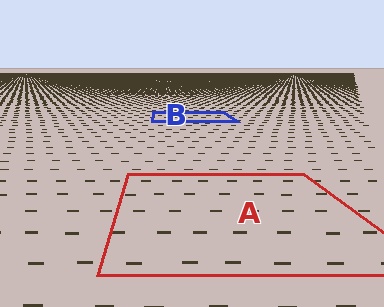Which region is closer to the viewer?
Region A is closer. The texture elements there are larger and more spread out.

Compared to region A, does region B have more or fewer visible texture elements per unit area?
Region B has more texture elements per unit area — they are packed more densely because it is farther away.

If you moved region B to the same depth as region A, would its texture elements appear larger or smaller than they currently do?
They would appear larger. At a closer depth, the same texture elements are projected at a bigger on-screen size.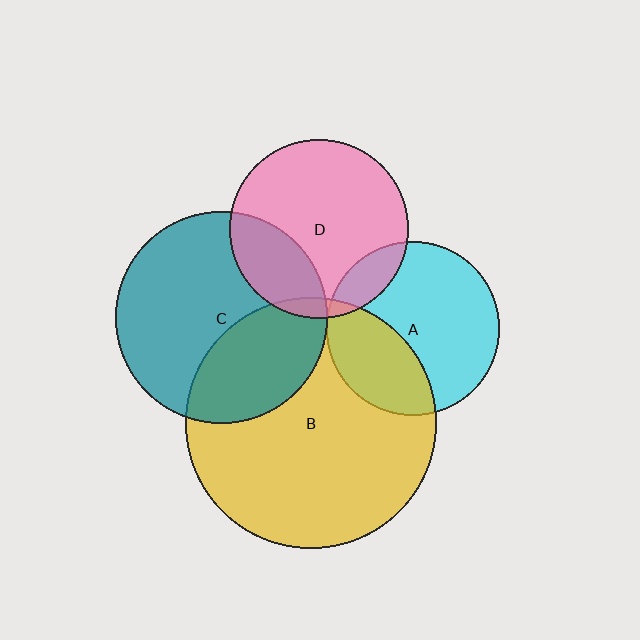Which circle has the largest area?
Circle B (yellow).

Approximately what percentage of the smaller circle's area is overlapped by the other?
Approximately 35%.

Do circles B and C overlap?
Yes.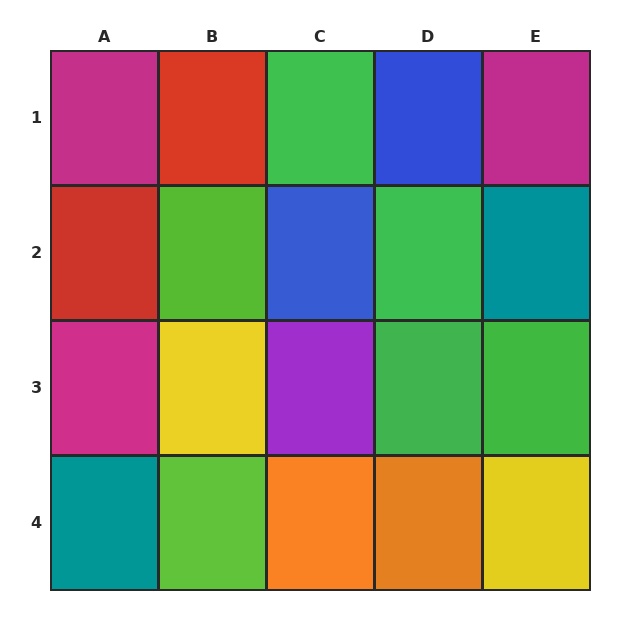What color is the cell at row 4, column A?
Teal.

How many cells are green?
4 cells are green.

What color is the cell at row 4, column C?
Orange.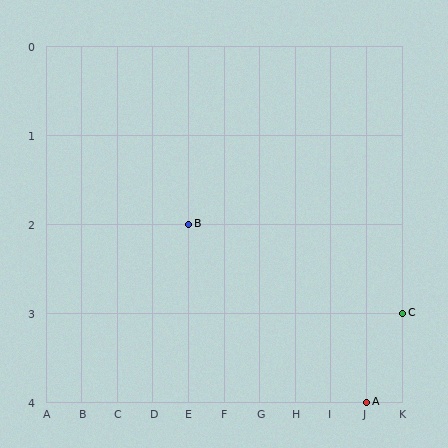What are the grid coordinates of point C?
Point C is at grid coordinates (K, 3).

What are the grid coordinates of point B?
Point B is at grid coordinates (E, 2).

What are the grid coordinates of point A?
Point A is at grid coordinates (J, 4).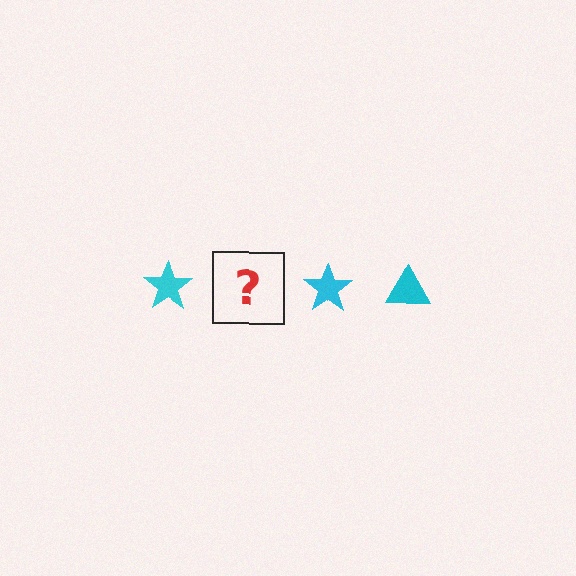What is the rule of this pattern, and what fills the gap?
The rule is that the pattern cycles through star, triangle shapes in cyan. The gap should be filled with a cyan triangle.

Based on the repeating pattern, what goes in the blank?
The blank should be a cyan triangle.